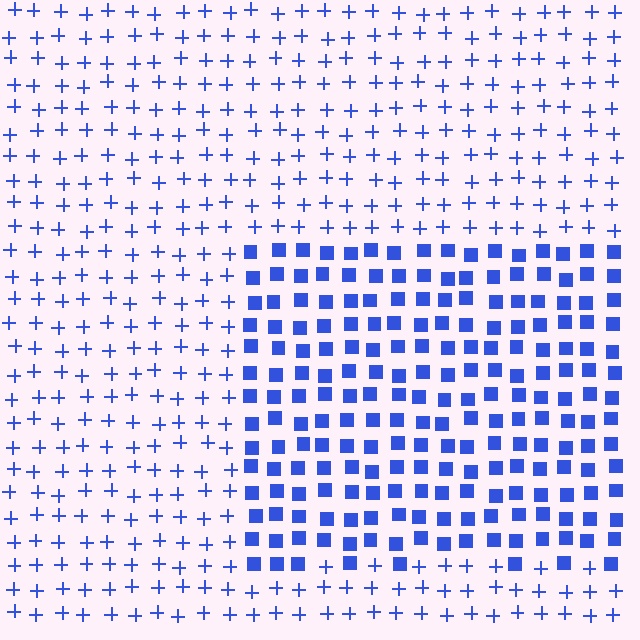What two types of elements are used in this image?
The image uses squares inside the rectangle region and plus signs outside it.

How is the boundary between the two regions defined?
The boundary is defined by a change in element shape: squares inside vs. plus signs outside. All elements share the same color and spacing.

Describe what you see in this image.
The image is filled with small blue elements arranged in a uniform grid. A rectangle-shaped region contains squares, while the surrounding area contains plus signs. The boundary is defined purely by the change in element shape.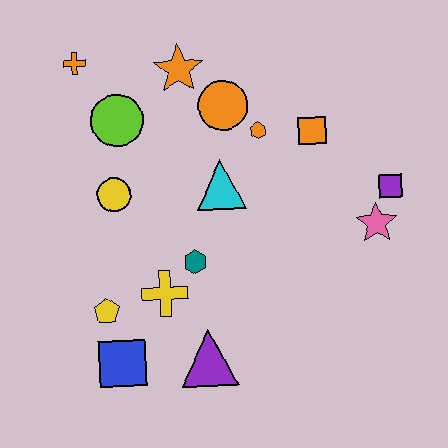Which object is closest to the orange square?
The orange hexagon is closest to the orange square.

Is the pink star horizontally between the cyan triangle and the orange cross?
No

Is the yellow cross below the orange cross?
Yes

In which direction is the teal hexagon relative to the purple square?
The teal hexagon is to the left of the purple square.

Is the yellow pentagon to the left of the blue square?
Yes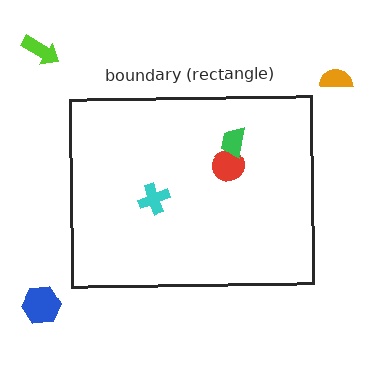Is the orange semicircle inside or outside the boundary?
Outside.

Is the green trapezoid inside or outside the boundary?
Inside.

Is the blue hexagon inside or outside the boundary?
Outside.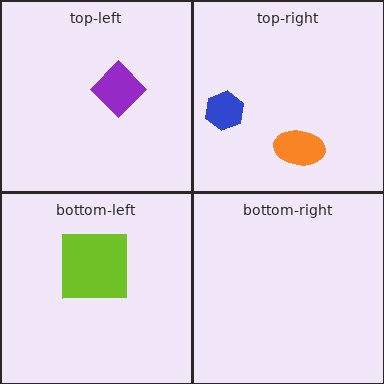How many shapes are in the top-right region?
2.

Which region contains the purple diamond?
The top-left region.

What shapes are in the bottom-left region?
The lime square.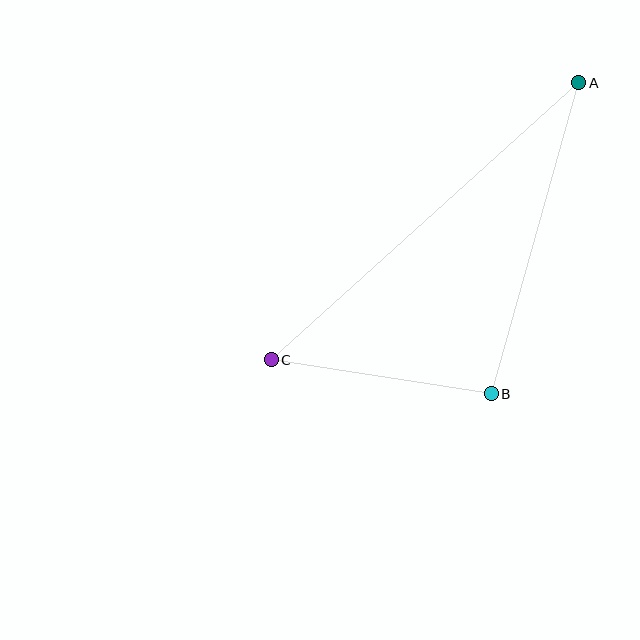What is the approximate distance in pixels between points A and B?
The distance between A and B is approximately 323 pixels.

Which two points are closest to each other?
Points B and C are closest to each other.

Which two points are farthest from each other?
Points A and C are farthest from each other.